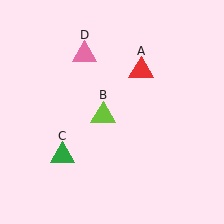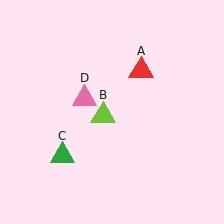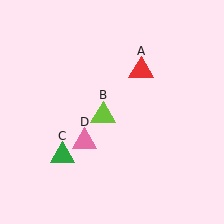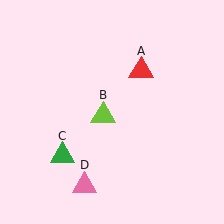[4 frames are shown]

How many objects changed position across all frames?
1 object changed position: pink triangle (object D).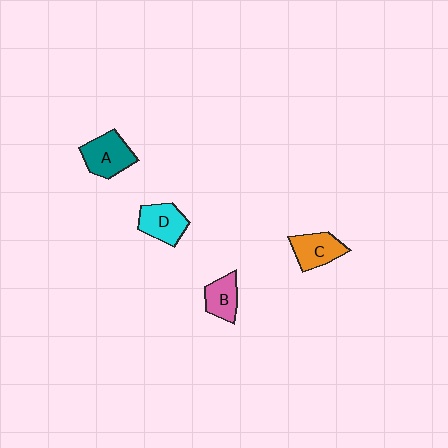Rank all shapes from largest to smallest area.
From largest to smallest: A (teal), C (orange), D (cyan), B (pink).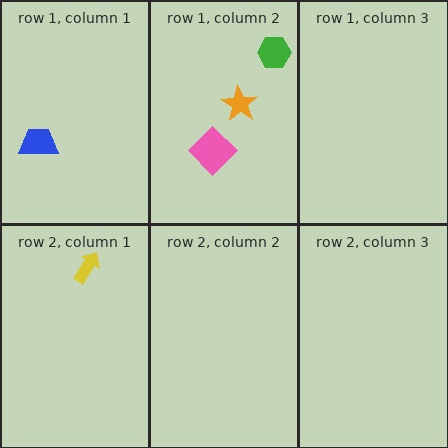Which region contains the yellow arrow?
The row 2, column 1 region.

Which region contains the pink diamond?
The row 1, column 2 region.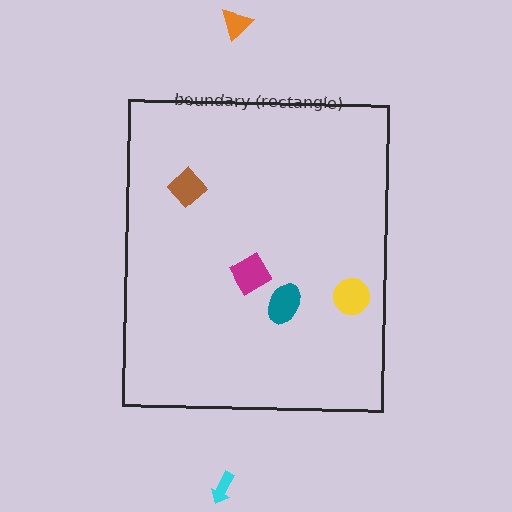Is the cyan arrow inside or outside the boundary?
Outside.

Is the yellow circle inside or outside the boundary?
Inside.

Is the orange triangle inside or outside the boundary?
Outside.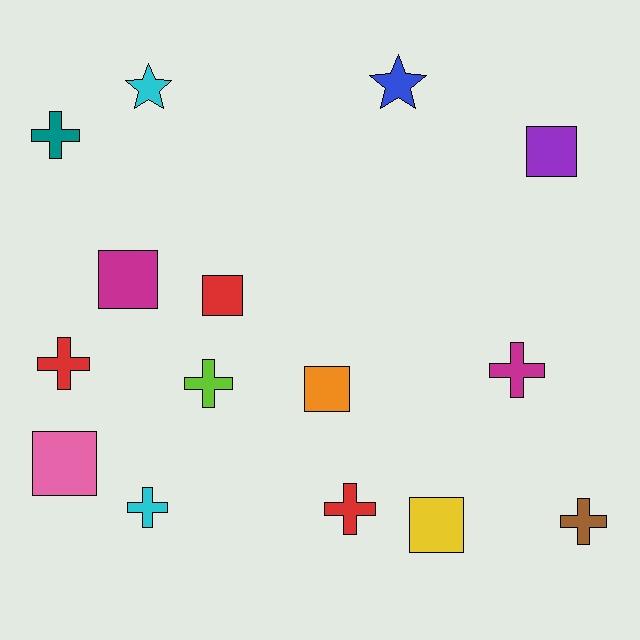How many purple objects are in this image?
There is 1 purple object.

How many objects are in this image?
There are 15 objects.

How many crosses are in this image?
There are 7 crosses.